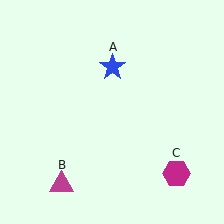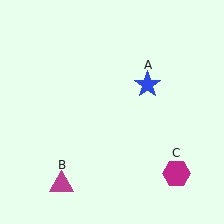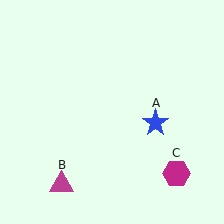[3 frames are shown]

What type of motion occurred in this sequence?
The blue star (object A) rotated clockwise around the center of the scene.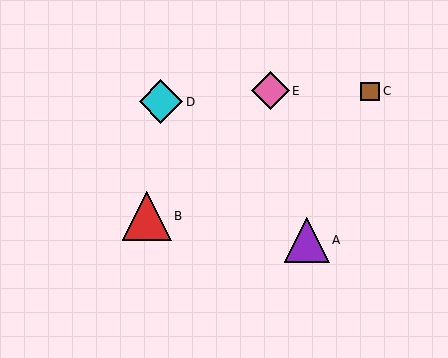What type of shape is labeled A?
Shape A is a purple triangle.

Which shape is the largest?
The red triangle (labeled B) is the largest.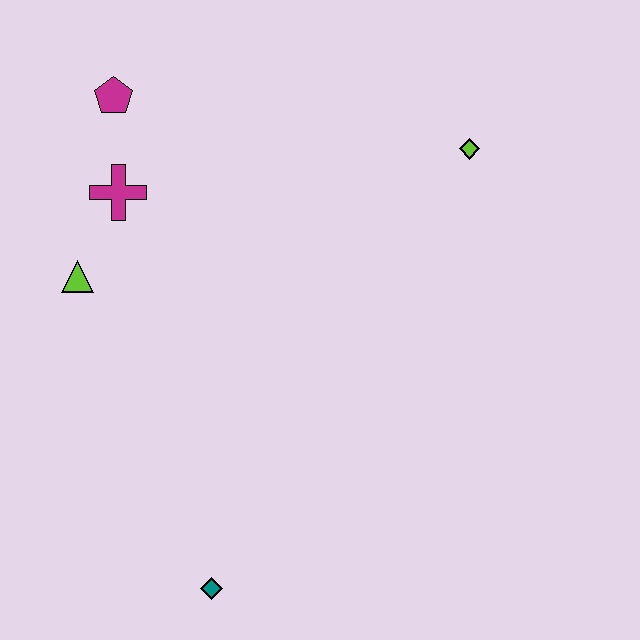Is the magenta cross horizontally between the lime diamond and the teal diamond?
No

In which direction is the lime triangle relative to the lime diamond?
The lime triangle is to the left of the lime diamond.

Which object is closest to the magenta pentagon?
The magenta cross is closest to the magenta pentagon.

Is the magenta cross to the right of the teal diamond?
No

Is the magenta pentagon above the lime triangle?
Yes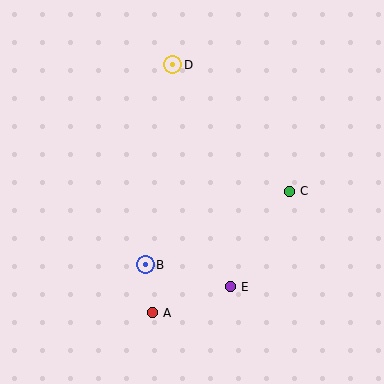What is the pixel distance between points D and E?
The distance between D and E is 229 pixels.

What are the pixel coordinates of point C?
Point C is at (289, 191).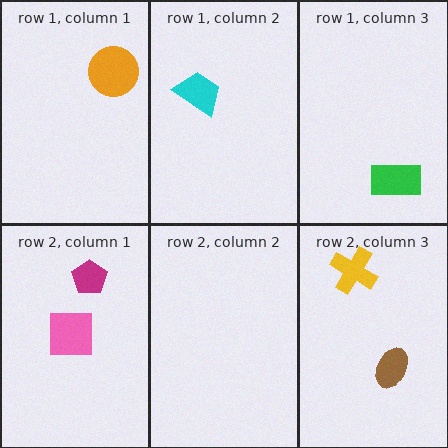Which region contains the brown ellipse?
The row 2, column 3 region.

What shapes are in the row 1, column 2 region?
The cyan trapezoid.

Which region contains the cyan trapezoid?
The row 1, column 2 region.